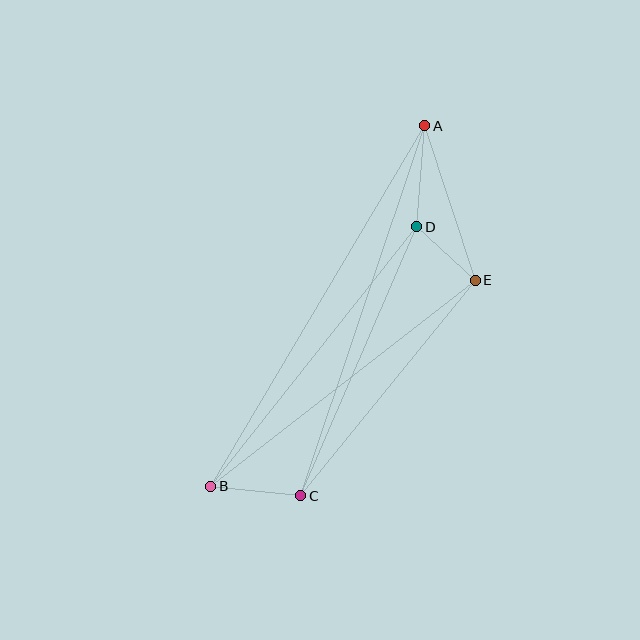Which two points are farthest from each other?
Points A and B are farthest from each other.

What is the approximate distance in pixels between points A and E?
The distance between A and E is approximately 162 pixels.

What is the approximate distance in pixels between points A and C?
The distance between A and C is approximately 390 pixels.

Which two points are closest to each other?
Points D and E are closest to each other.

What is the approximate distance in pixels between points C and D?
The distance between C and D is approximately 293 pixels.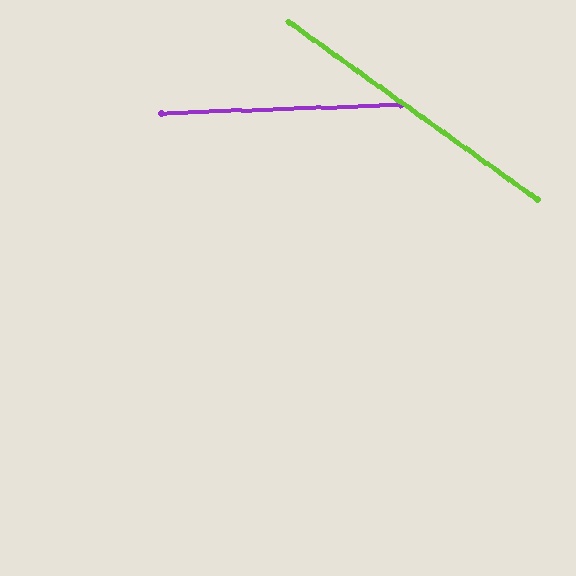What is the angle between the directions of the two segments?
Approximately 37 degrees.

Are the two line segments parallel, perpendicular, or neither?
Neither parallel nor perpendicular — they differ by about 37°.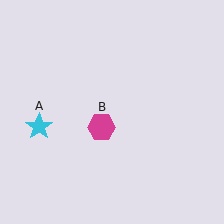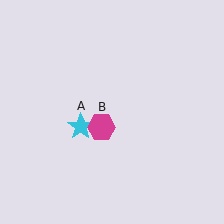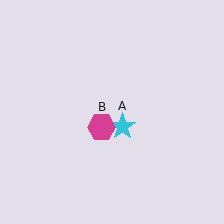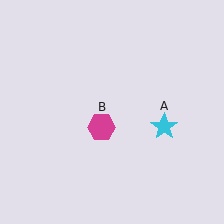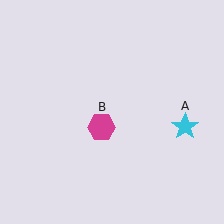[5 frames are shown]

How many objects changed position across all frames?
1 object changed position: cyan star (object A).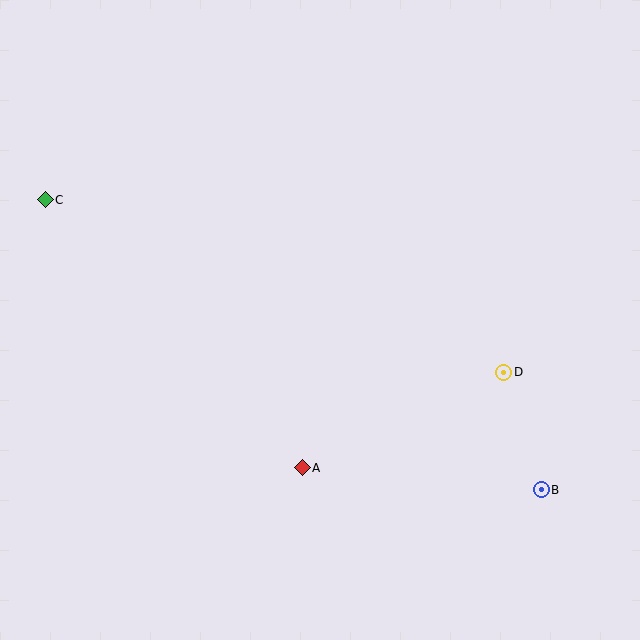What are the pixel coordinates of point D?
Point D is at (504, 373).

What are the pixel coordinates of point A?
Point A is at (302, 468).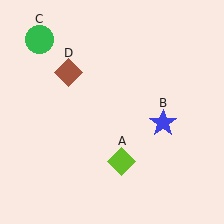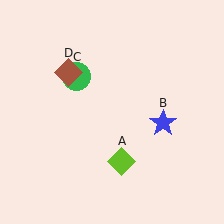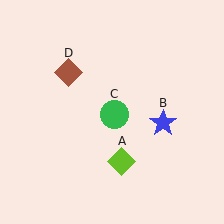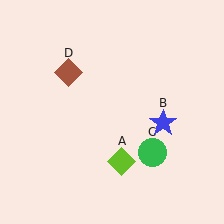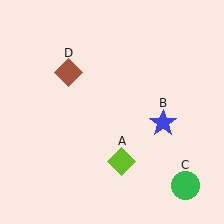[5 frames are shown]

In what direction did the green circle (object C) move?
The green circle (object C) moved down and to the right.